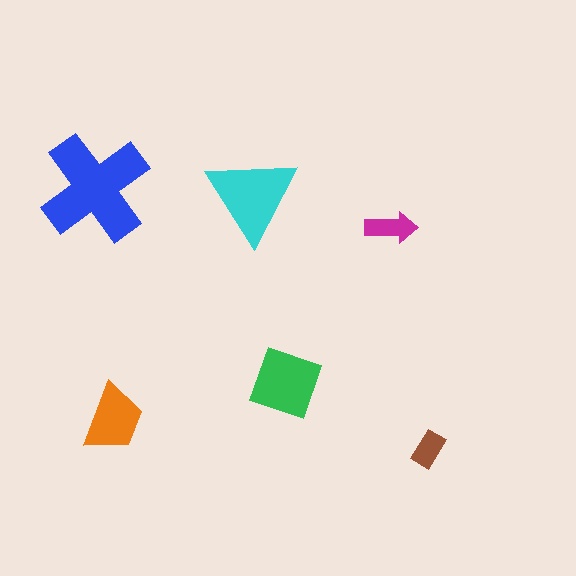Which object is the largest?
The blue cross.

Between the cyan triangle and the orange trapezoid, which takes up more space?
The cyan triangle.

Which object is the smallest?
The brown rectangle.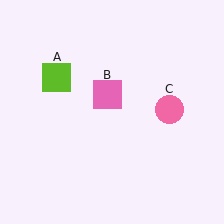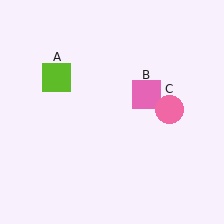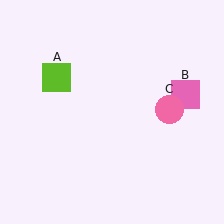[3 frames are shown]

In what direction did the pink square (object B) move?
The pink square (object B) moved right.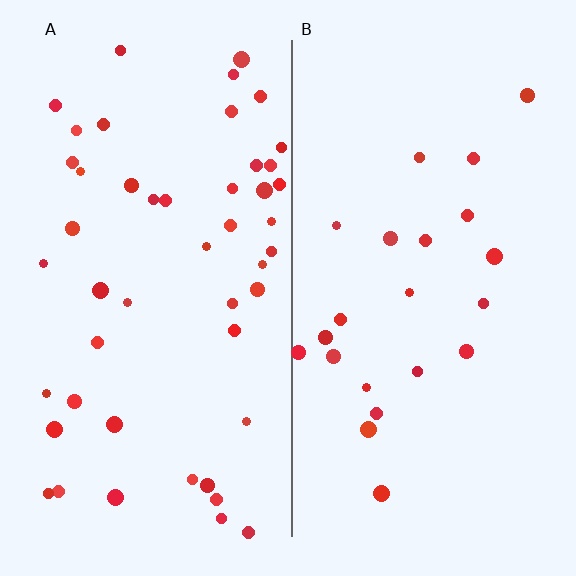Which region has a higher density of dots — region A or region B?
A (the left).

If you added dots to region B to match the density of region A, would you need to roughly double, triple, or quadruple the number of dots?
Approximately double.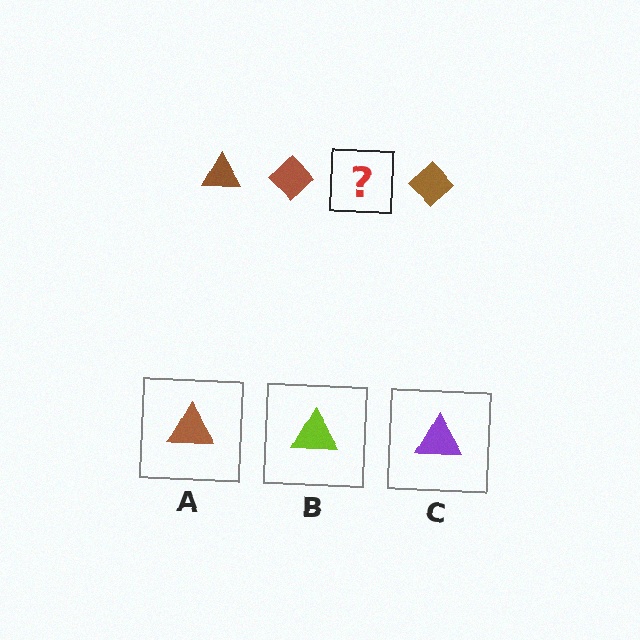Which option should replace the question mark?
Option A.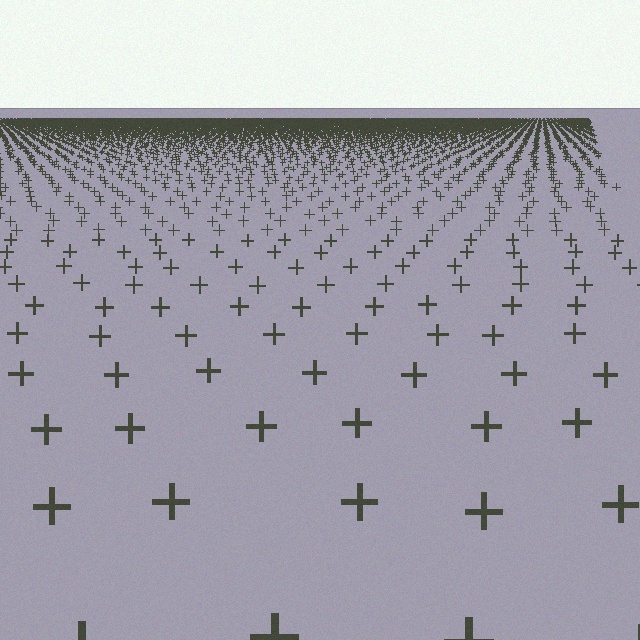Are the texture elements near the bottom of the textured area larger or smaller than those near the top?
Larger. Near the bottom, elements are closer to the viewer and appear at a bigger on-screen size.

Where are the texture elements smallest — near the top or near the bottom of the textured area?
Near the top.